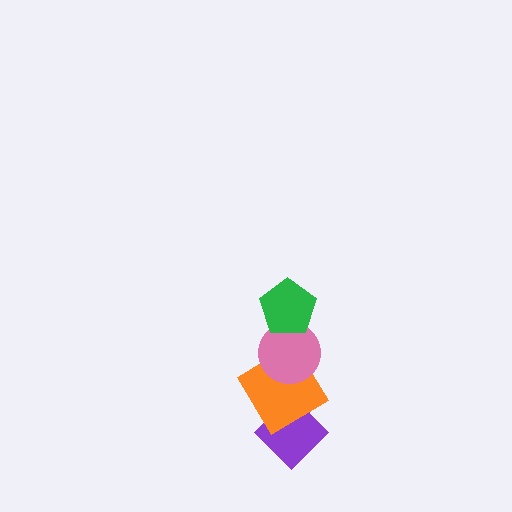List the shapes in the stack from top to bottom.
From top to bottom: the green pentagon, the pink circle, the orange diamond, the purple diamond.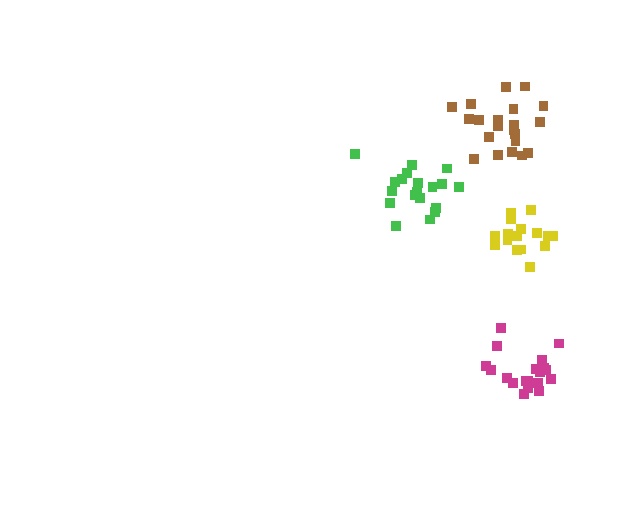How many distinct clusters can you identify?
There are 4 distinct clusters.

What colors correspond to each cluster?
The clusters are colored: magenta, green, brown, yellow.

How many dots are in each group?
Group 1: 19 dots, Group 2: 20 dots, Group 3: 21 dots, Group 4: 16 dots (76 total).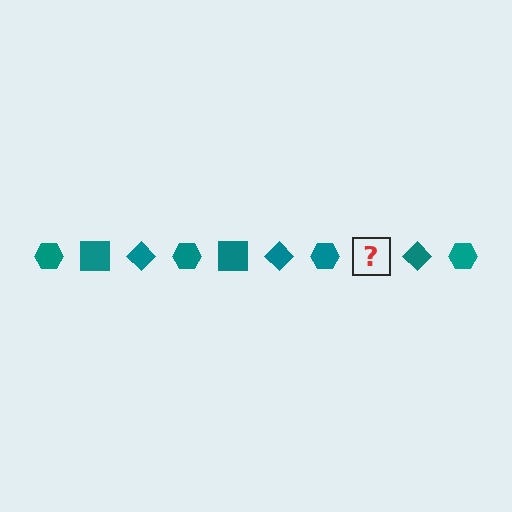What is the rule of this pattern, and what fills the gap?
The rule is that the pattern cycles through hexagon, square, diamond shapes in teal. The gap should be filled with a teal square.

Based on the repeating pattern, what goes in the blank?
The blank should be a teal square.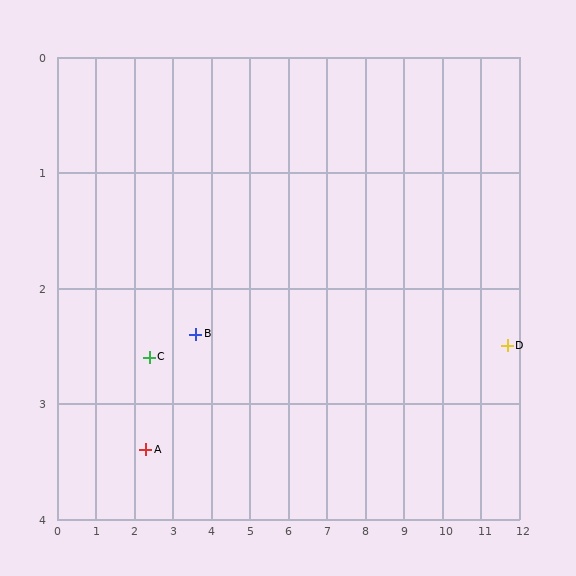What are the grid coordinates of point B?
Point B is at approximately (3.6, 2.4).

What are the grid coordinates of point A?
Point A is at approximately (2.3, 3.4).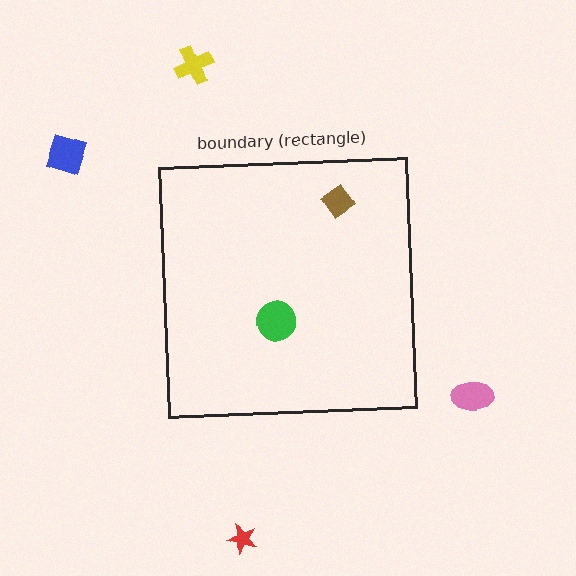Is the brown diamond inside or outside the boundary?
Inside.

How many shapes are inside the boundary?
2 inside, 4 outside.